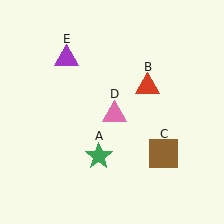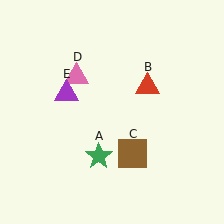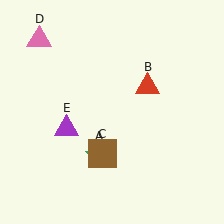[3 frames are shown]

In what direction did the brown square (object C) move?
The brown square (object C) moved left.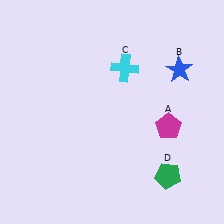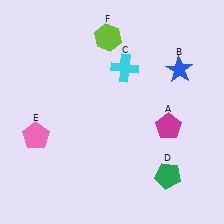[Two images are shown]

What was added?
A pink pentagon (E), a lime hexagon (F) were added in Image 2.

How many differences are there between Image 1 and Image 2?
There are 2 differences between the two images.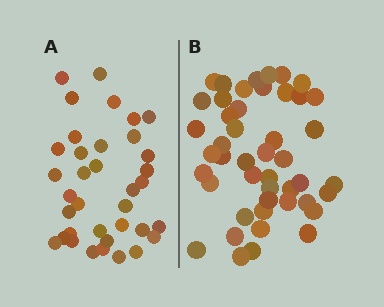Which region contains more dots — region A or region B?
Region B (the right region) has more dots.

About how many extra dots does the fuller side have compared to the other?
Region B has roughly 10 or so more dots than region A.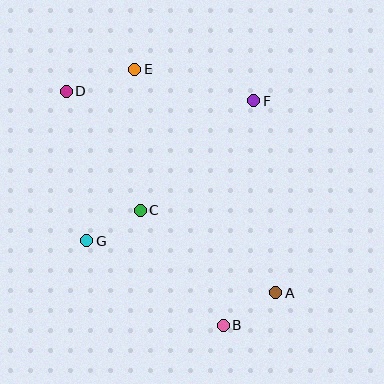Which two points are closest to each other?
Points A and B are closest to each other.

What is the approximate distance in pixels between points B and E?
The distance between B and E is approximately 271 pixels.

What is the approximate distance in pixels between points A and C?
The distance between A and C is approximately 159 pixels.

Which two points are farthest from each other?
Points A and D are farthest from each other.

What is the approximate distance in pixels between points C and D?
The distance between C and D is approximately 140 pixels.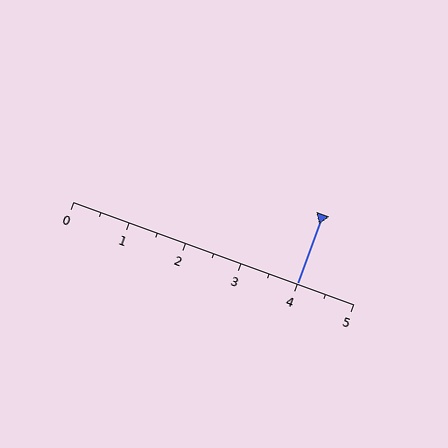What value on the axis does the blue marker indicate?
The marker indicates approximately 4.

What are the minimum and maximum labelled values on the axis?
The axis runs from 0 to 5.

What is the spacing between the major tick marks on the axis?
The major ticks are spaced 1 apart.